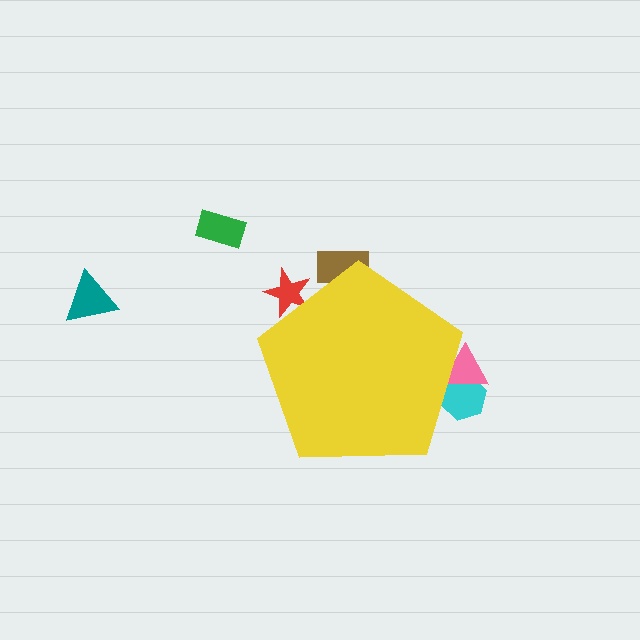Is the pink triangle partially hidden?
Yes, the pink triangle is partially hidden behind the yellow pentagon.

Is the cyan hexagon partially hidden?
Yes, the cyan hexagon is partially hidden behind the yellow pentagon.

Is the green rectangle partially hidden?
No, the green rectangle is fully visible.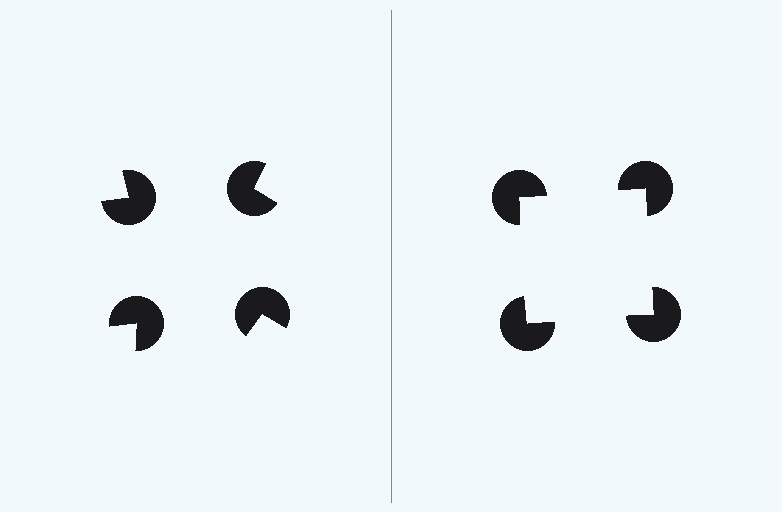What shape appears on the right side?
An illusory square.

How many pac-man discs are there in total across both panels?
8 — 4 on each side.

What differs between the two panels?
The pac-man discs are positioned identically on both sides; only the wedge orientations differ. On the right they align to a square; on the left they are misaligned.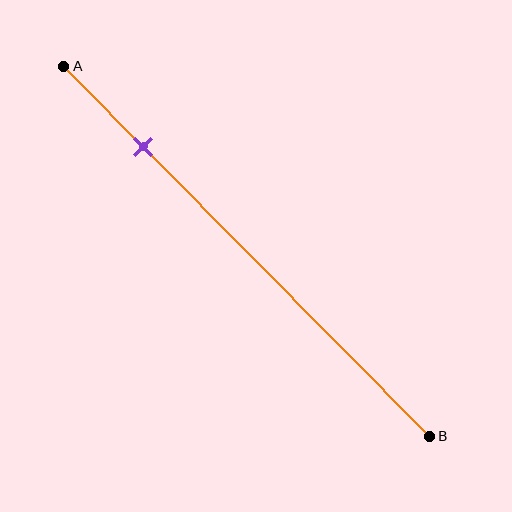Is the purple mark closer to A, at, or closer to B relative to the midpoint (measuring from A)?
The purple mark is closer to point A than the midpoint of segment AB.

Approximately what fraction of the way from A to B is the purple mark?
The purple mark is approximately 20% of the way from A to B.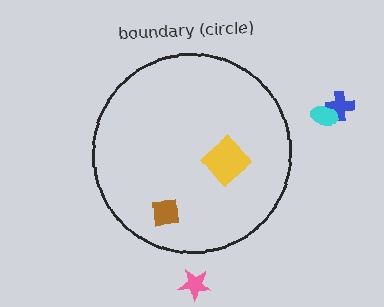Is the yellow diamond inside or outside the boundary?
Inside.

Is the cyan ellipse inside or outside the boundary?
Outside.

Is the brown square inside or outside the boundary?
Inside.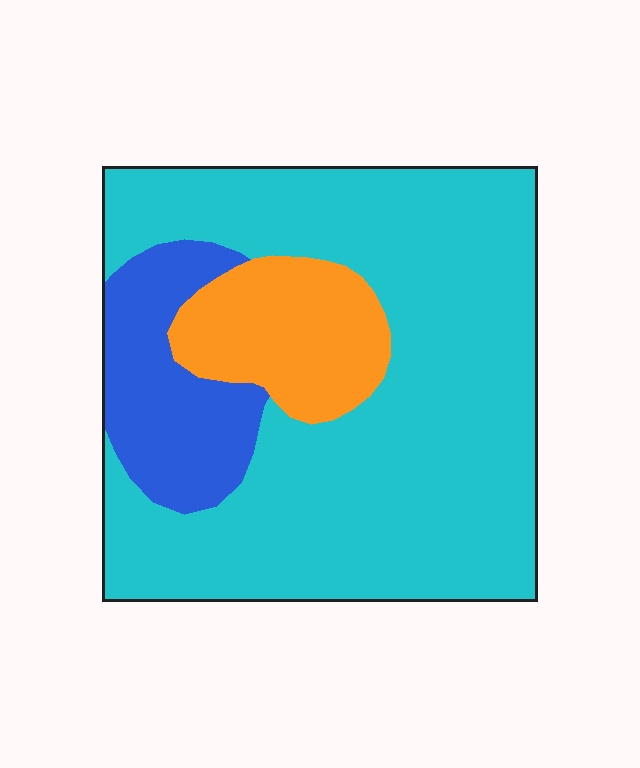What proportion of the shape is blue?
Blue covers 15% of the shape.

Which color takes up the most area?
Cyan, at roughly 70%.